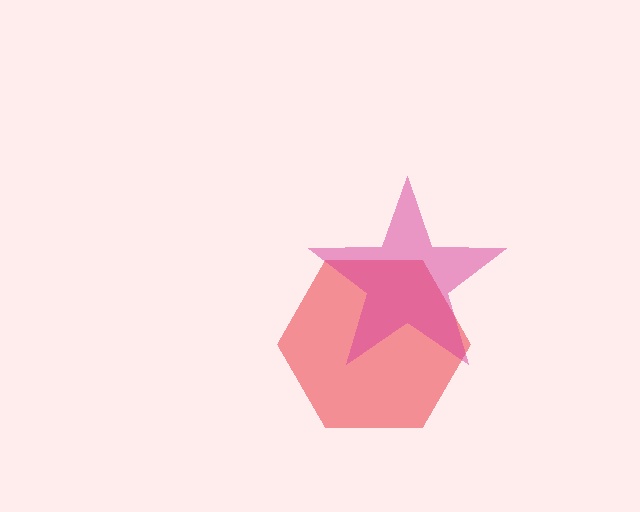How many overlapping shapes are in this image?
There are 2 overlapping shapes in the image.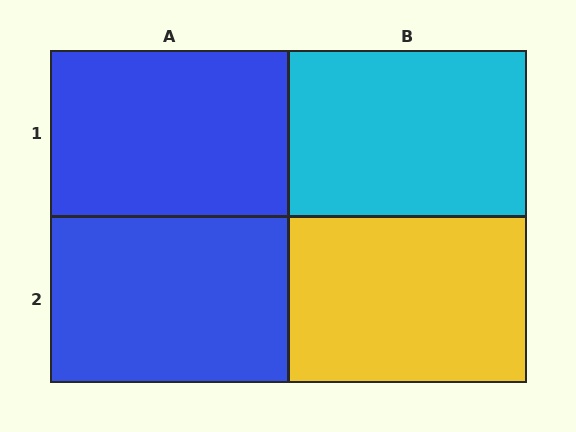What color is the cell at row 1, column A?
Blue.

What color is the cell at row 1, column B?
Cyan.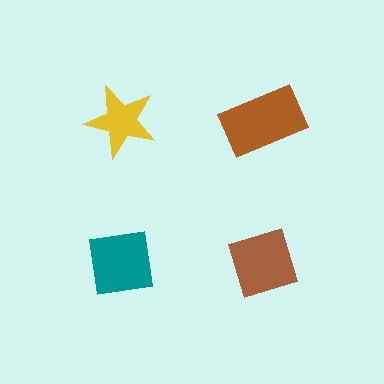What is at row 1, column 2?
A brown rectangle.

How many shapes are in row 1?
2 shapes.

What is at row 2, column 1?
A teal square.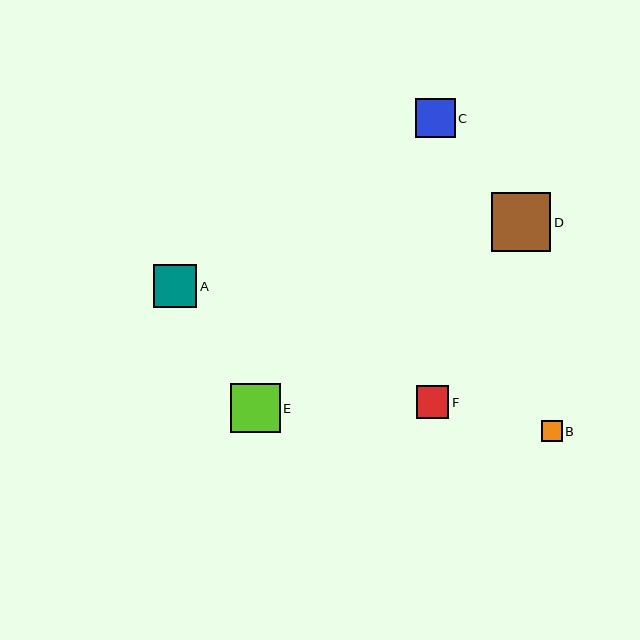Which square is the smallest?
Square B is the smallest with a size of approximately 21 pixels.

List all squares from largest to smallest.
From largest to smallest: D, E, A, C, F, B.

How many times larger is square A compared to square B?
Square A is approximately 2.0 times the size of square B.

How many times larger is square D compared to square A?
Square D is approximately 1.4 times the size of square A.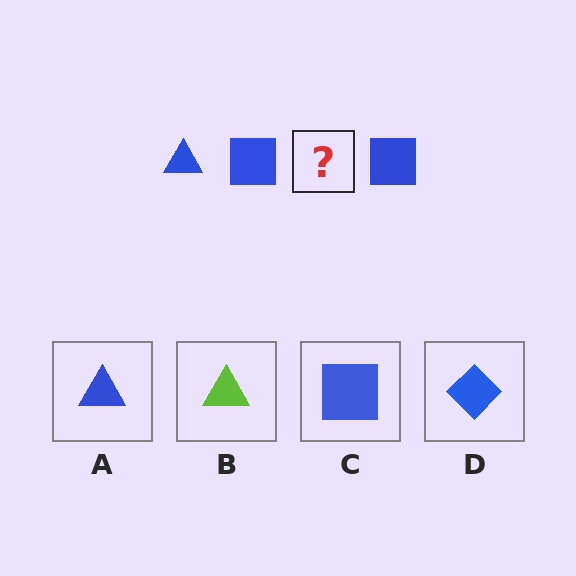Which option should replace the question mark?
Option A.